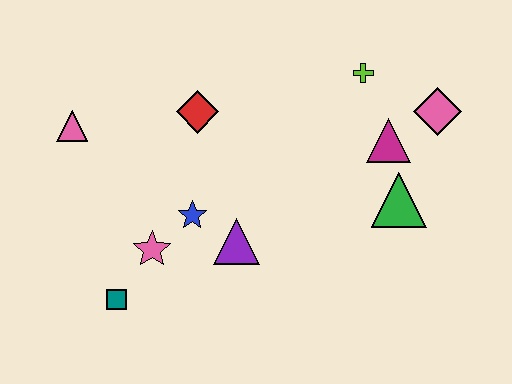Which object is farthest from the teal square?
The pink diamond is farthest from the teal square.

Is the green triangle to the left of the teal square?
No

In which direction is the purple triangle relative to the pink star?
The purple triangle is to the right of the pink star.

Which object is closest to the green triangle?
The magenta triangle is closest to the green triangle.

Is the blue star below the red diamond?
Yes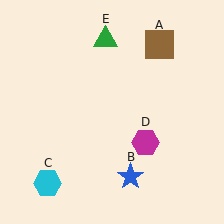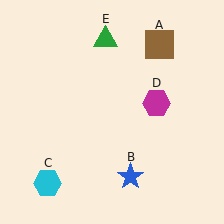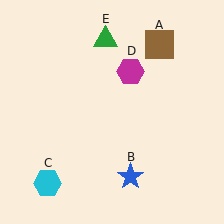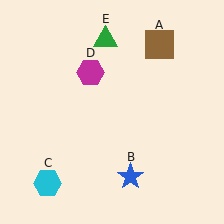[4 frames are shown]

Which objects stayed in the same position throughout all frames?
Brown square (object A) and blue star (object B) and cyan hexagon (object C) and green triangle (object E) remained stationary.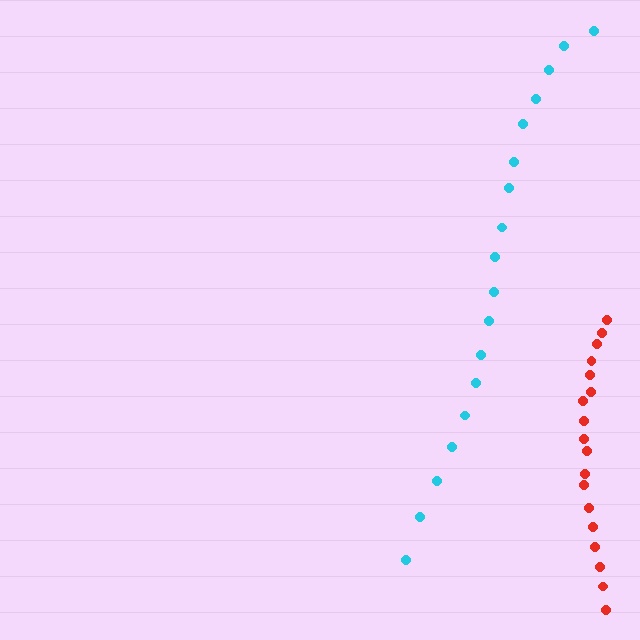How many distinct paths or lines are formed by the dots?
There are 2 distinct paths.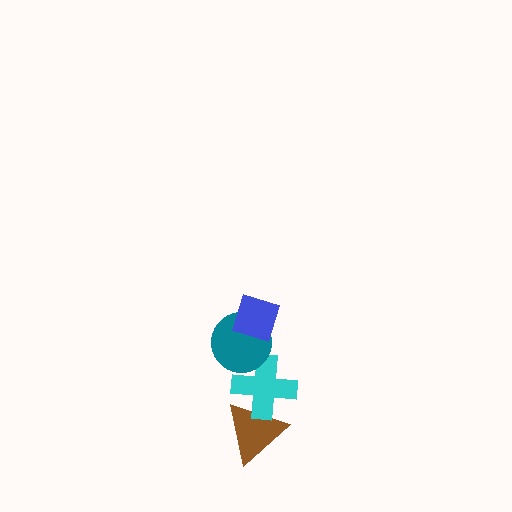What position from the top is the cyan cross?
The cyan cross is 3rd from the top.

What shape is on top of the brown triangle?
The cyan cross is on top of the brown triangle.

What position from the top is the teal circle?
The teal circle is 2nd from the top.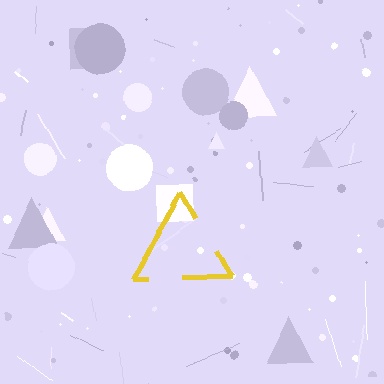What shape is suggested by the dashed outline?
The dashed outline suggests a triangle.